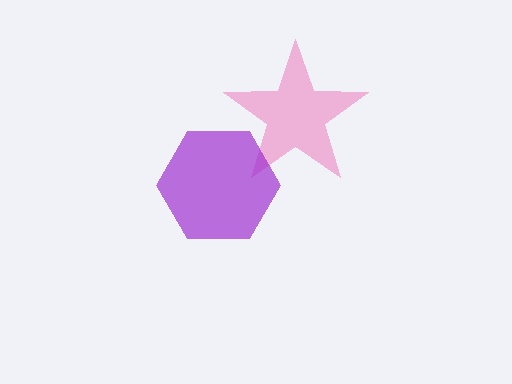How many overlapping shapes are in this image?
There are 2 overlapping shapes in the image.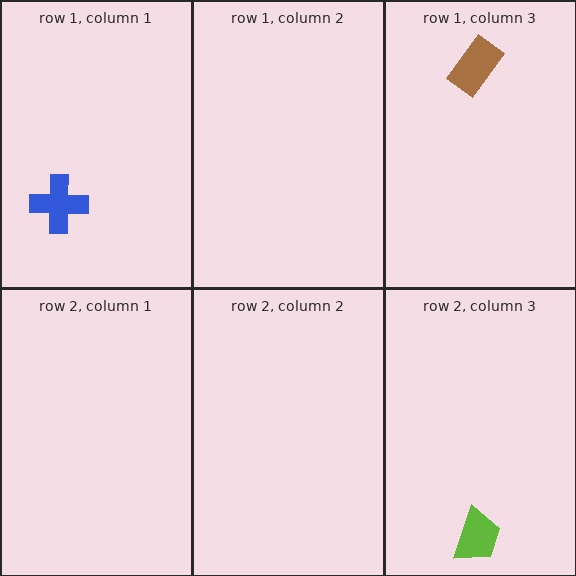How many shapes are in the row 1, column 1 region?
1.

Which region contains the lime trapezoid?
The row 2, column 3 region.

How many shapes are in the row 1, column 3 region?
1.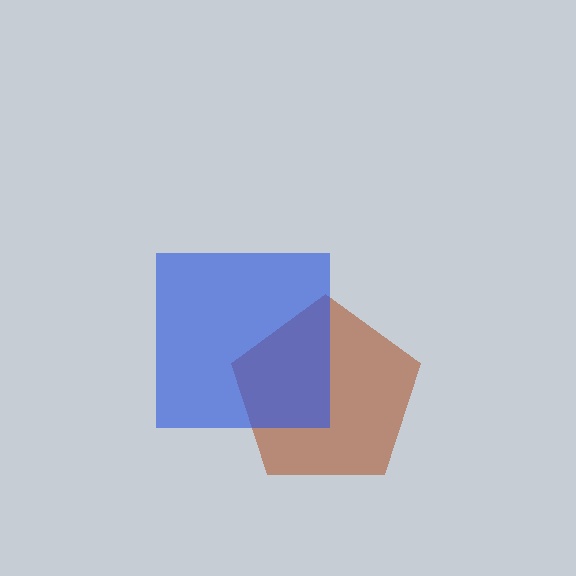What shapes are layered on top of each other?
The layered shapes are: a brown pentagon, a blue square.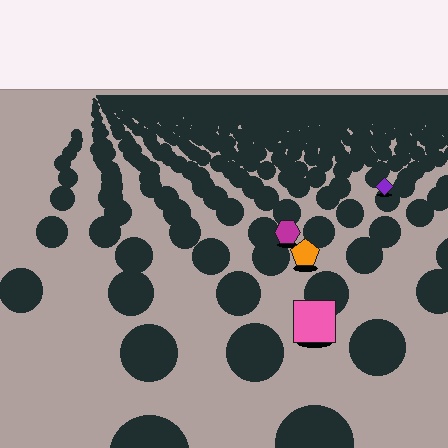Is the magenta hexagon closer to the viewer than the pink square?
No. The pink square is closer — you can tell from the texture gradient: the ground texture is coarser near it.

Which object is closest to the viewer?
The pink square is closest. The texture marks near it are larger and more spread out.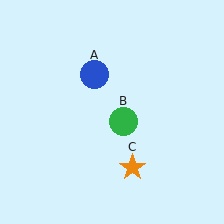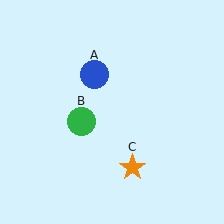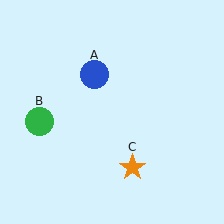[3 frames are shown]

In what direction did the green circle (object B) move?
The green circle (object B) moved left.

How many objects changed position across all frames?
1 object changed position: green circle (object B).